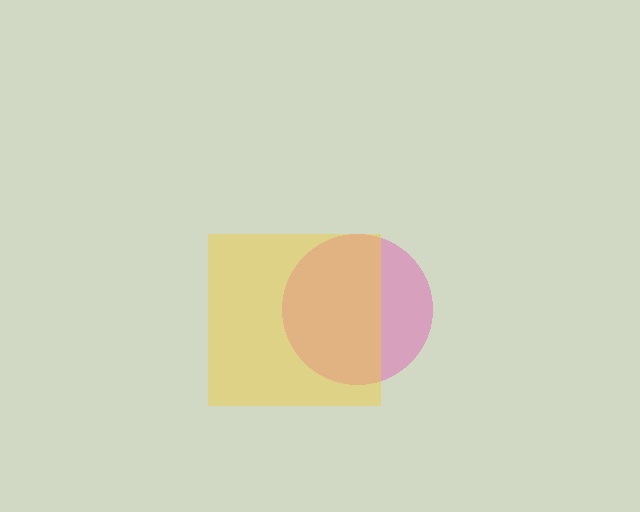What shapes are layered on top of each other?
The layered shapes are: a pink circle, a yellow square.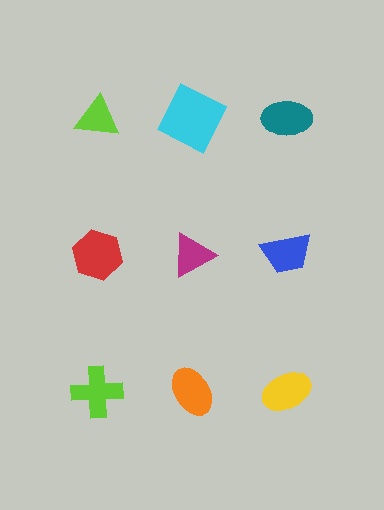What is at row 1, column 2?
A cyan square.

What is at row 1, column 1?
A lime triangle.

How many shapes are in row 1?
3 shapes.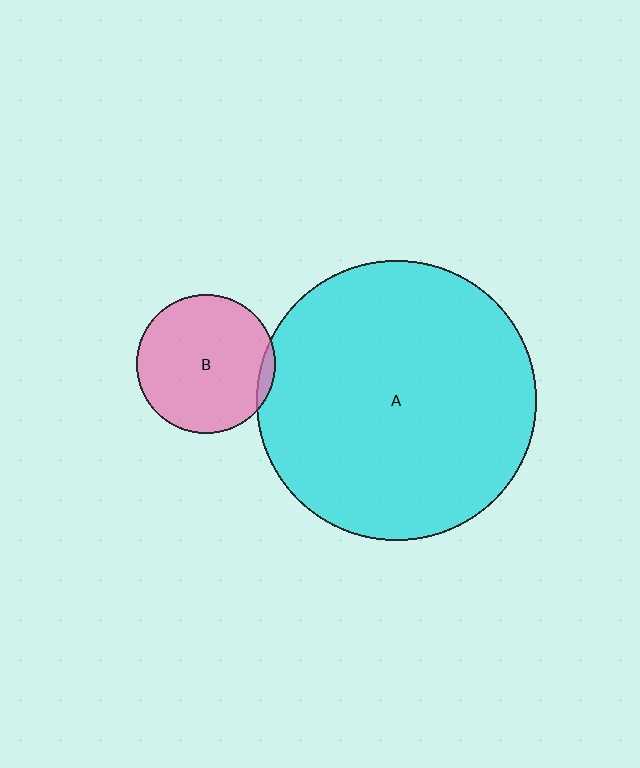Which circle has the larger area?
Circle A (cyan).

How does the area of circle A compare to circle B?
Approximately 4.1 times.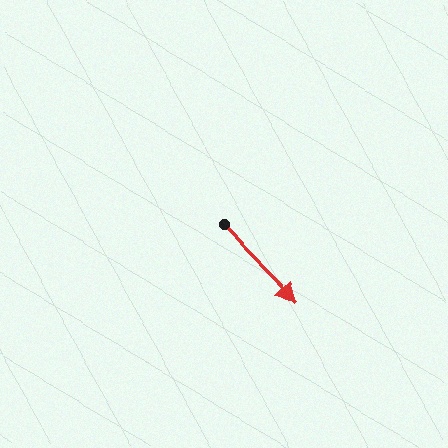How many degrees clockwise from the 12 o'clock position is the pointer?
Approximately 136 degrees.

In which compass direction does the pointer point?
Southeast.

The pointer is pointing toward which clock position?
Roughly 5 o'clock.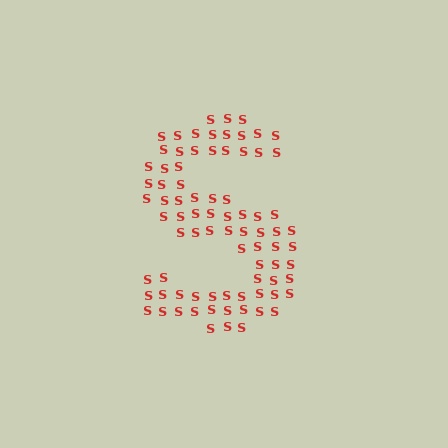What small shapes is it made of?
It is made of small letter S's.